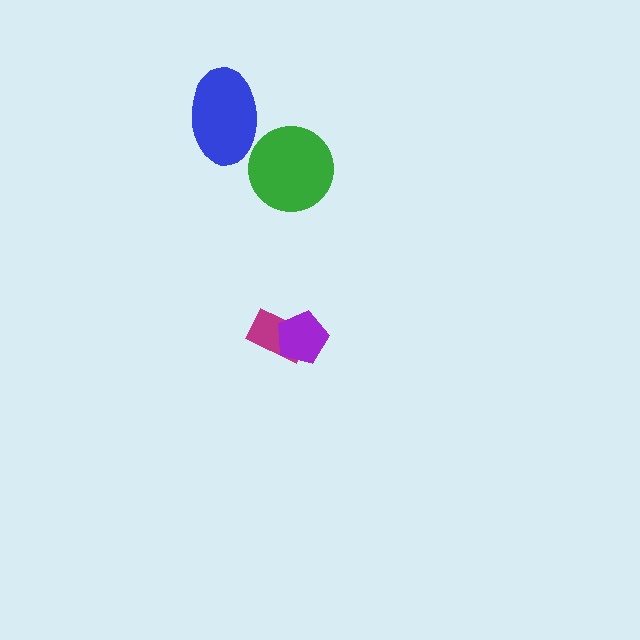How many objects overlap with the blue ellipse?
0 objects overlap with the blue ellipse.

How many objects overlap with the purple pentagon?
1 object overlaps with the purple pentagon.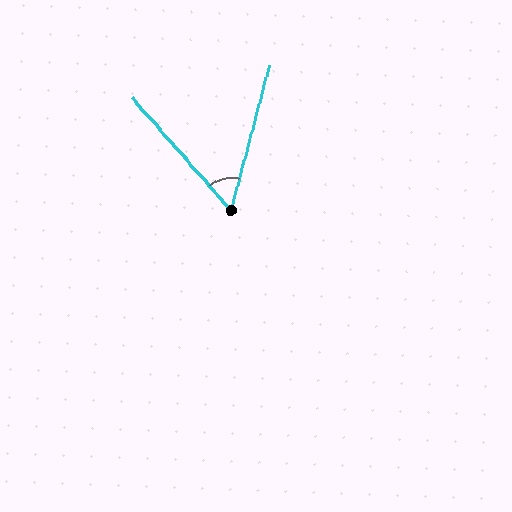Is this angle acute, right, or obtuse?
It is acute.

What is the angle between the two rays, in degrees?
Approximately 56 degrees.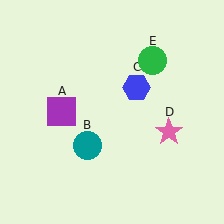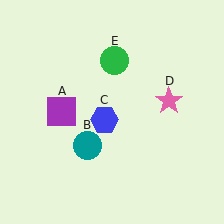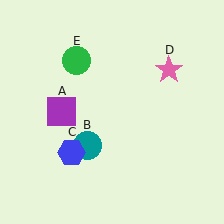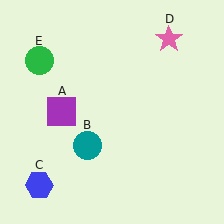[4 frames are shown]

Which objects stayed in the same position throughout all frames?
Purple square (object A) and teal circle (object B) remained stationary.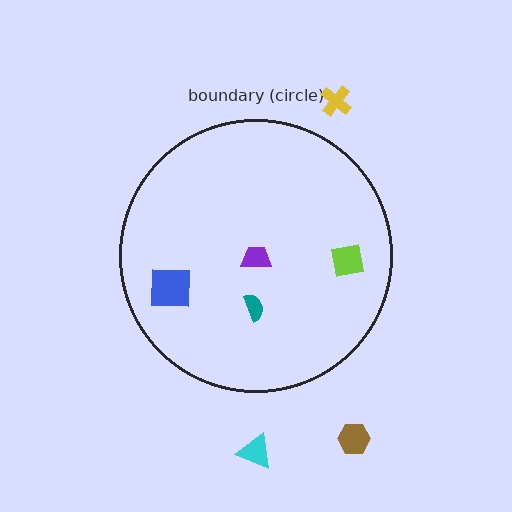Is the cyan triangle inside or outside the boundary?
Outside.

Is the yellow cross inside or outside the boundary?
Outside.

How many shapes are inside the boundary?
4 inside, 3 outside.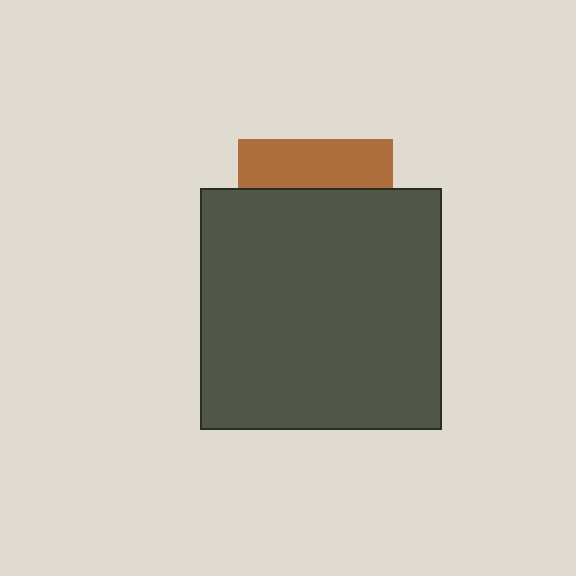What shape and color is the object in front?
The object in front is a dark gray square.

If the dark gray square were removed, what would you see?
You would see the complete brown square.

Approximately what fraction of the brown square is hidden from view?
Roughly 69% of the brown square is hidden behind the dark gray square.